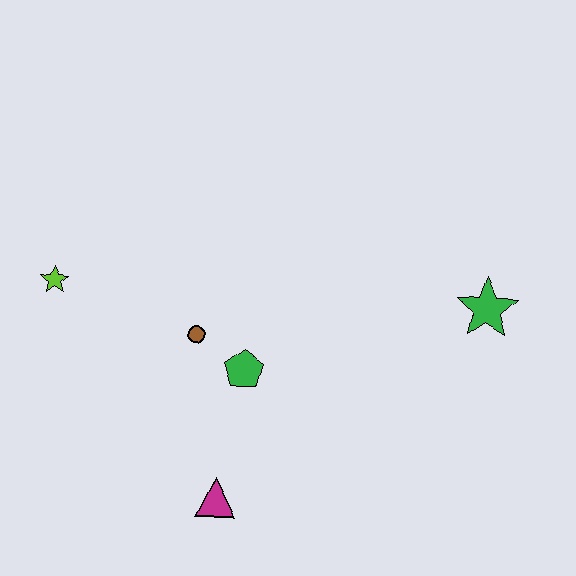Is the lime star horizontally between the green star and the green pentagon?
No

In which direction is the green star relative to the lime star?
The green star is to the right of the lime star.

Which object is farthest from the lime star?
The green star is farthest from the lime star.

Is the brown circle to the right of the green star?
No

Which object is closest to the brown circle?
The green pentagon is closest to the brown circle.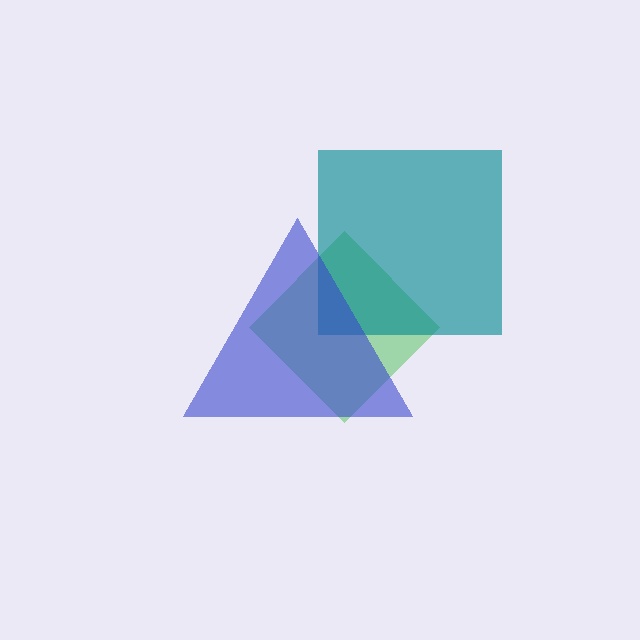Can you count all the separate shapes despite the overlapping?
Yes, there are 3 separate shapes.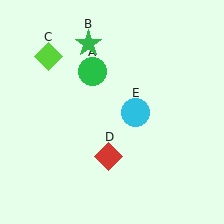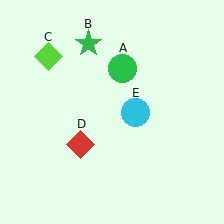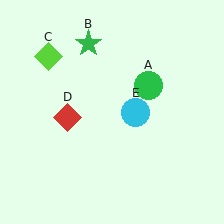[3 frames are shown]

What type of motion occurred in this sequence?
The green circle (object A), red diamond (object D) rotated clockwise around the center of the scene.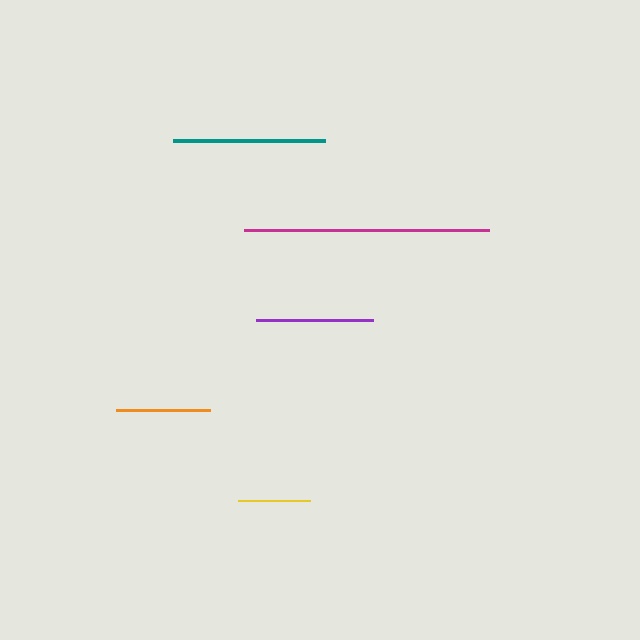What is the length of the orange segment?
The orange segment is approximately 94 pixels long.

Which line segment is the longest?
The magenta line is the longest at approximately 245 pixels.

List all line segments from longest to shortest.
From longest to shortest: magenta, teal, purple, orange, yellow.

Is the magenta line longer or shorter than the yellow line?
The magenta line is longer than the yellow line.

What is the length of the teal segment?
The teal segment is approximately 153 pixels long.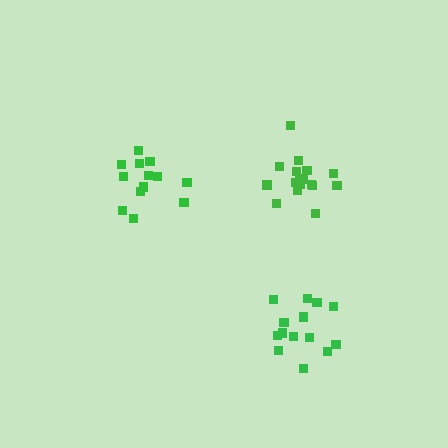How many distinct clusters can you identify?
There are 3 distinct clusters.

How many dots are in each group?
Group 1: 13 dots, Group 2: 14 dots, Group 3: 17 dots (44 total).